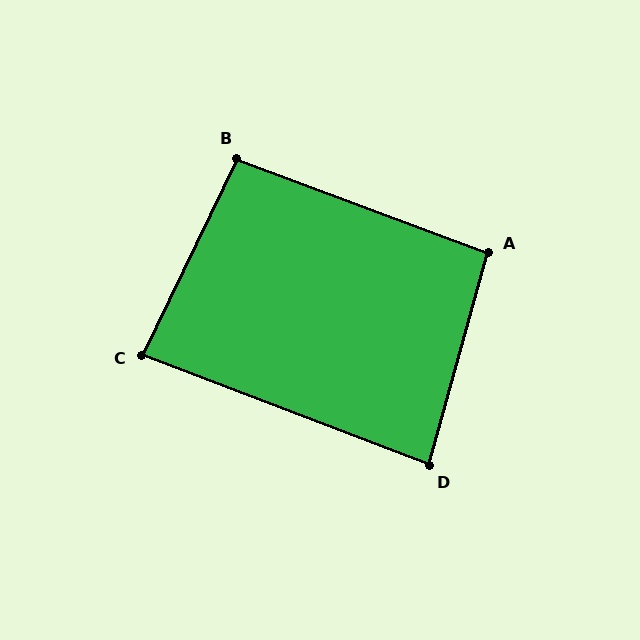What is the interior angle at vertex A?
Approximately 95 degrees (approximately right).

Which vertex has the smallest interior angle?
D, at approximately 85 degrees.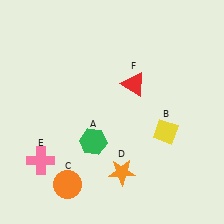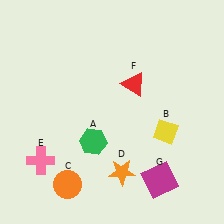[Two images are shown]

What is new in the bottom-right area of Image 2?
A magenta square (G) was added in the bottom-right area of Image 2.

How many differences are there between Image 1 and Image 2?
There is 1 difference between the two images.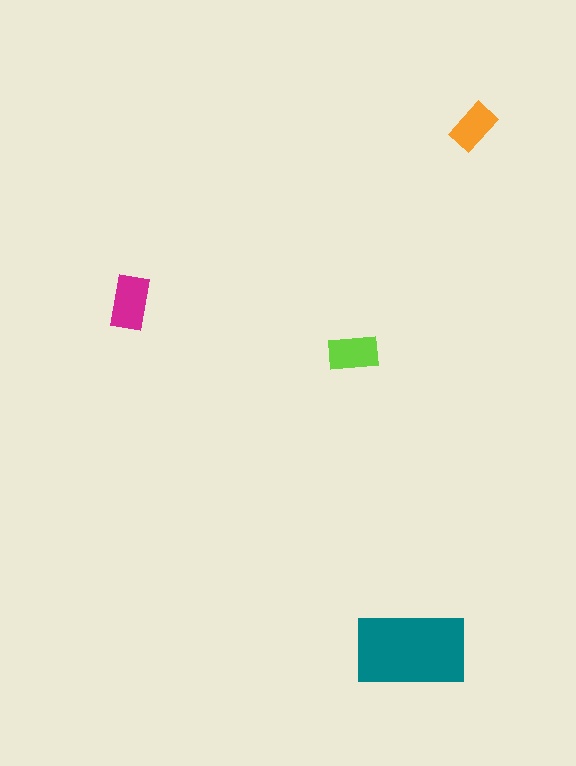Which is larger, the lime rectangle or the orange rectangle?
The lime one.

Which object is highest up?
The orange rectangle is topmost.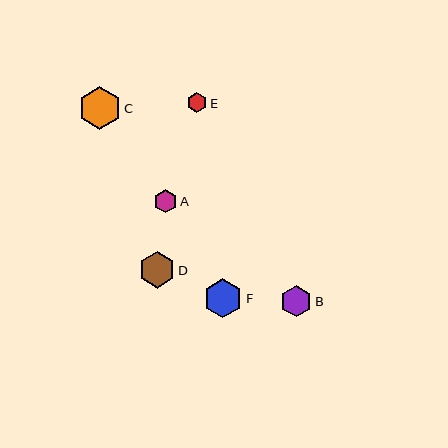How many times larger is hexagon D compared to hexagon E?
Hexagon D is approximately 1.8 times the size of hexagon E.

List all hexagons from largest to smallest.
From largest to smallest: C, F, D, B, A, E.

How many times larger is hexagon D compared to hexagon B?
Hexagon D is approximately 1.2 times the size of hexagon B.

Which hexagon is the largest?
Hexagon C is the largest with a size of approximately 43 pixels.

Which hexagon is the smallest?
Hexagon E is the smallest with a size of approximately 20 pixels.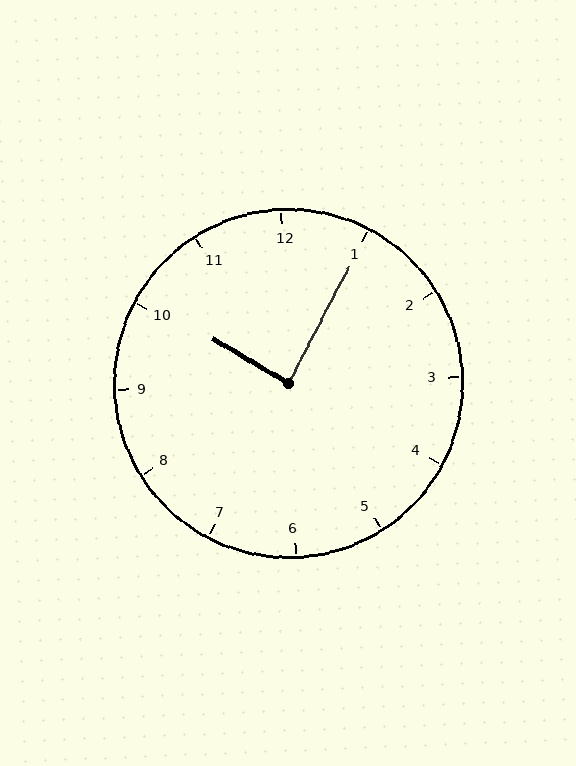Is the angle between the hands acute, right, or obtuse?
It is right.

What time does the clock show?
10:05.